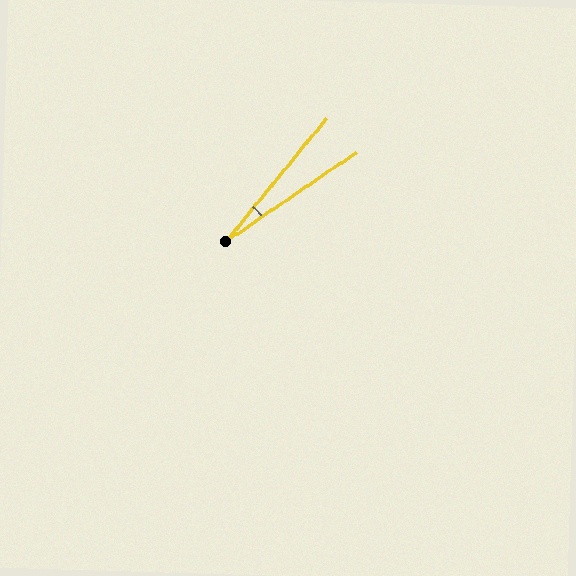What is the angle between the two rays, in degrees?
Approximately 16 degrees.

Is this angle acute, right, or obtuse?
It is acute.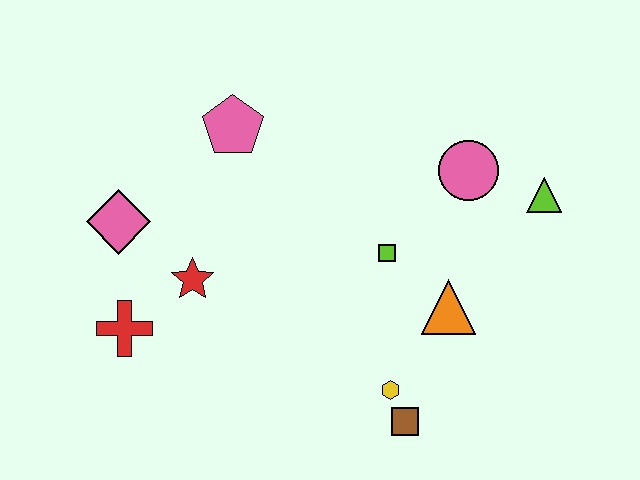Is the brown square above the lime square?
No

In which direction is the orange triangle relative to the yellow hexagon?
The orange triangle is above the yellow hexagon.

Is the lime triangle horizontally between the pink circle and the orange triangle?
No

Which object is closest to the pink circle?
The lime triangle is closest to the pink circle.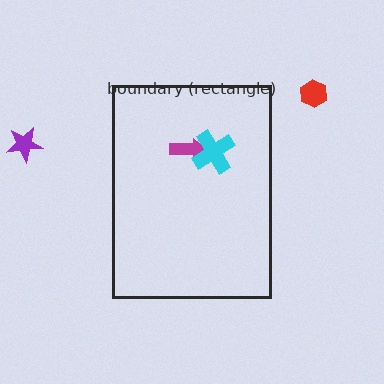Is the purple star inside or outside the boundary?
Outside.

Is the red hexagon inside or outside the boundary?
Outside.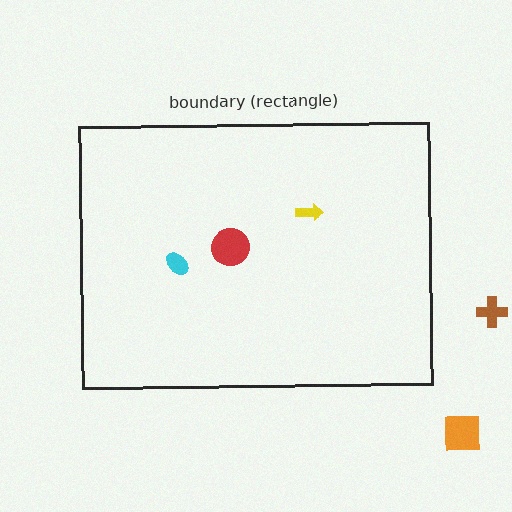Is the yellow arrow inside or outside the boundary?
Inside.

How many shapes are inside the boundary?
3 inside, 2 outside.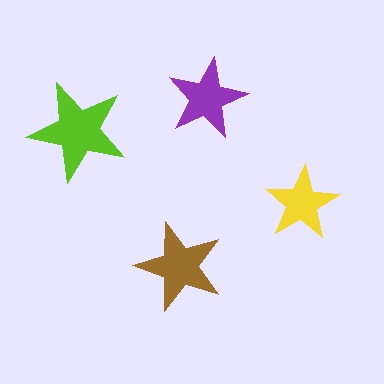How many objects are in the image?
There are 4 objects in the image.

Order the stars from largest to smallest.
the lime one, the brown one, the purple one, the yellow one.